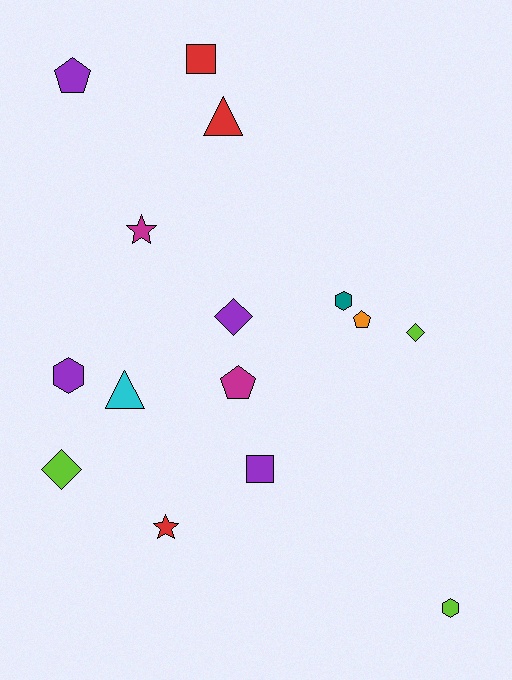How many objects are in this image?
There are 15 objects.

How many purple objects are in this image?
There are 4 purple objects.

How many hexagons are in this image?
There are 3 hexagons.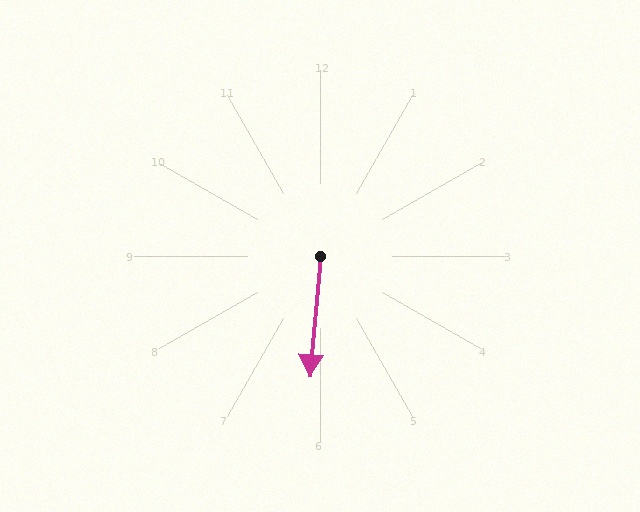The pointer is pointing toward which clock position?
Roughly 6 o'clock.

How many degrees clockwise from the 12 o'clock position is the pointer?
Approximately 185 degrees.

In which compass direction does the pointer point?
South.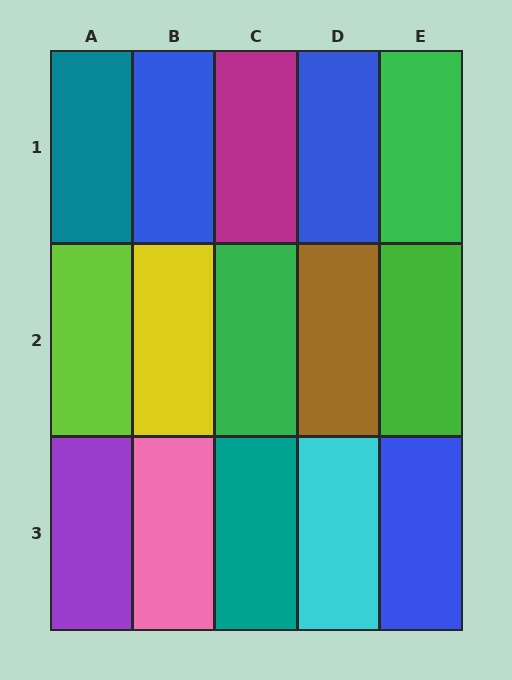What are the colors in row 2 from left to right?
Lime, yellow, green, brown, green.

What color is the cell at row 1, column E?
Green.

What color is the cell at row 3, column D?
Cyan.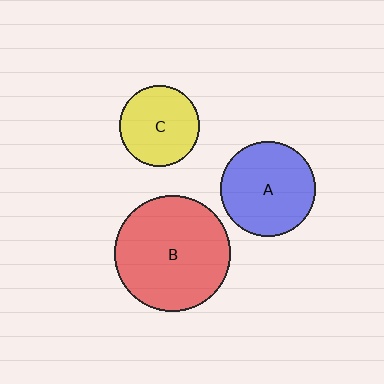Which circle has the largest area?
Circle B (red).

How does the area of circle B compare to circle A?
Approximately 1.5 times.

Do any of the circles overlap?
No, none of the circles overlap.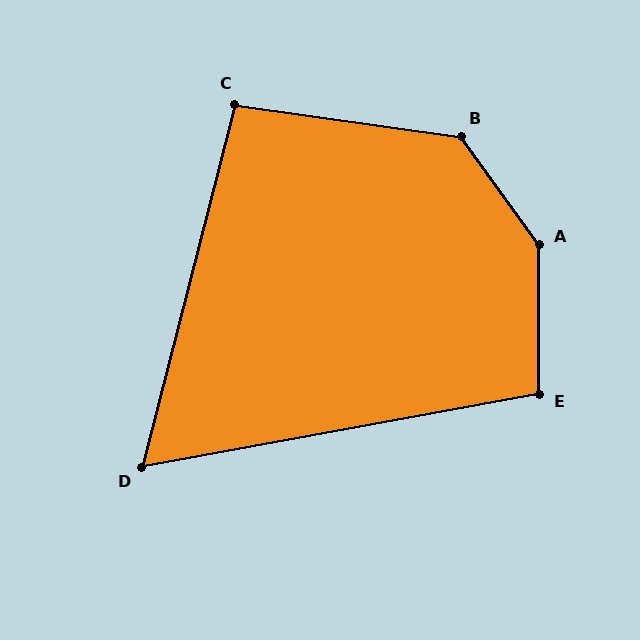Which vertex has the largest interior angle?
A, at approximately 144 degrees.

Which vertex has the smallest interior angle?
D, at approximately 65 degrees.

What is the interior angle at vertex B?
Approximately 134 degrees (obtuse).